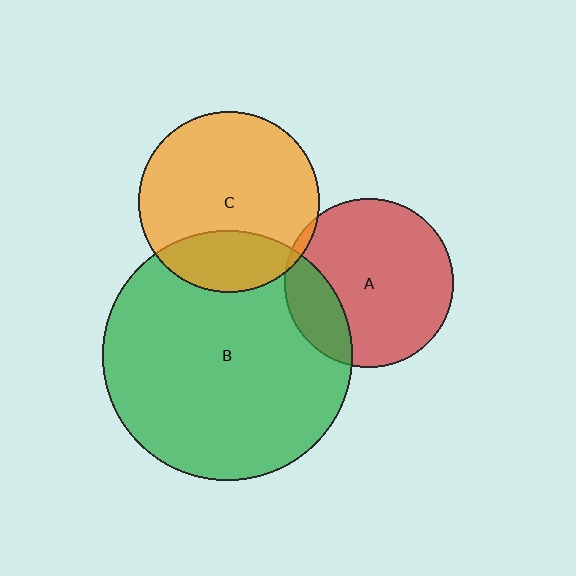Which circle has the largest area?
Circle B (green).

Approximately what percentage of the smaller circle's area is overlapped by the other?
Approximately 20%.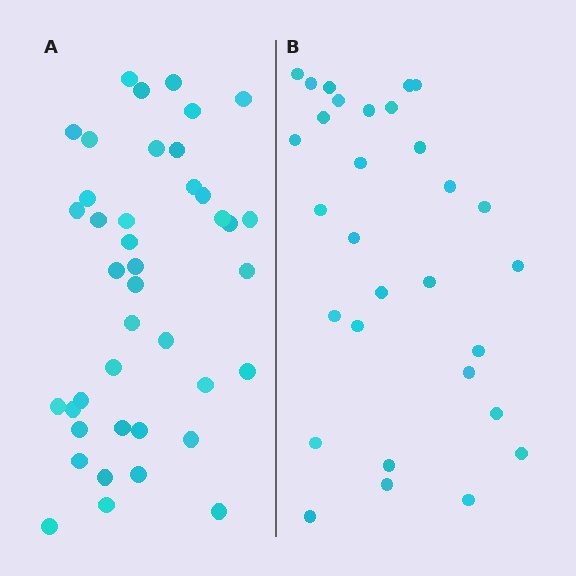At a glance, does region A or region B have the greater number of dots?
Region A (the left region) has more dots.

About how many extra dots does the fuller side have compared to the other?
Region A has roughly 12 or so more dots than region B.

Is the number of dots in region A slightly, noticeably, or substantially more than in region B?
Region A has noticeably more, but not dramatically so. The ratio is roughly 1.4 to 1.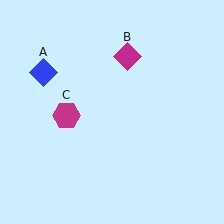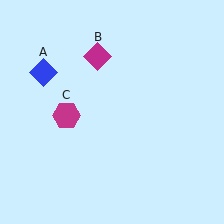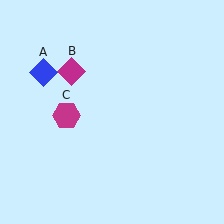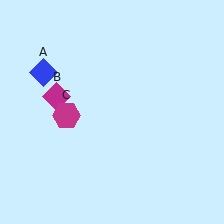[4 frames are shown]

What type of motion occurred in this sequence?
The magenta diamond (object B) rotated counterclockwise around the center of the scene.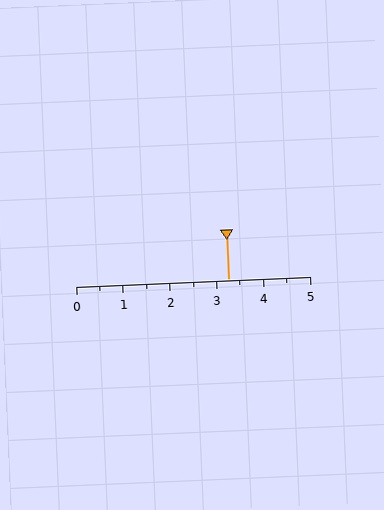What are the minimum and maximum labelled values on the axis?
The axis runs from 0 to 5.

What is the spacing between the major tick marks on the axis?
The major ticks are spaced 1 apart.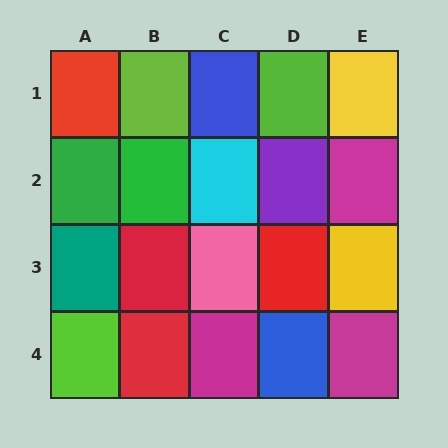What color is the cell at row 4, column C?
Magenta.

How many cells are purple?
1 cell is purple.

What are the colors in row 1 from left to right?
Red, lime, blue, lime, yellow.